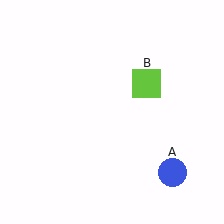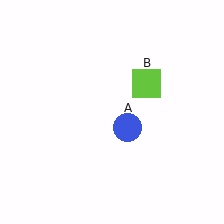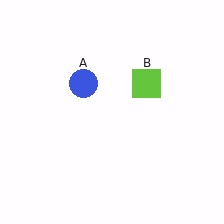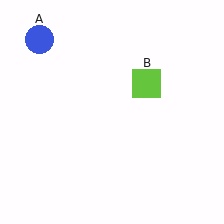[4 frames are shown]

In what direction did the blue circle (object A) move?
The blue circle (object A) moved up and to the left.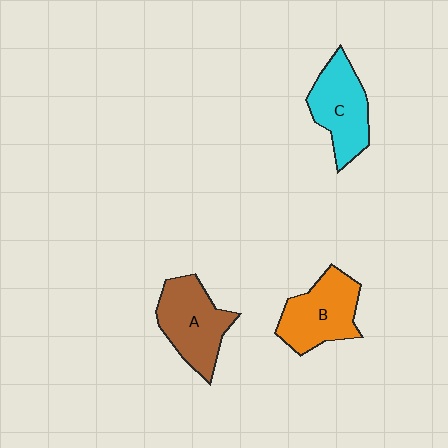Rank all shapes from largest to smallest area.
From largest to smallest: A (brown), B (orange), C (cyan).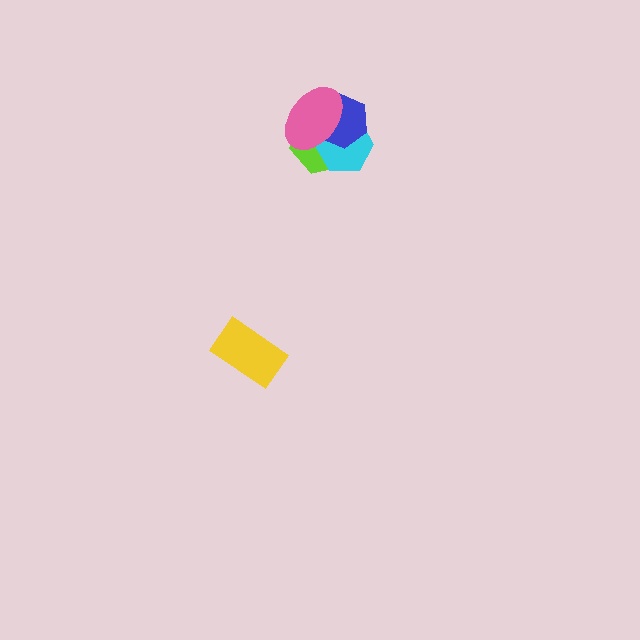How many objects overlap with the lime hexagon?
3 objects overlap with the lime hexagon.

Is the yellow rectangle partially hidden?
No, no other shape covers it.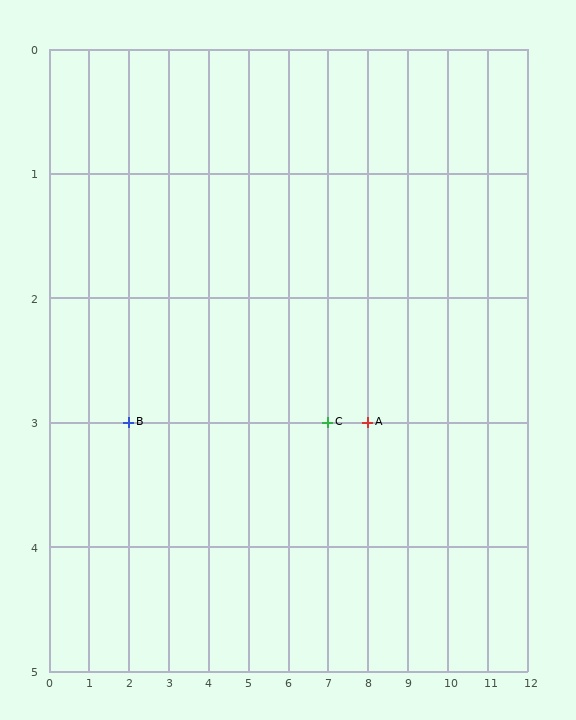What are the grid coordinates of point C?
Point C is at grid coordinates (7, 3).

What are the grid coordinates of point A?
Point A is at grid coordinates (8, 3).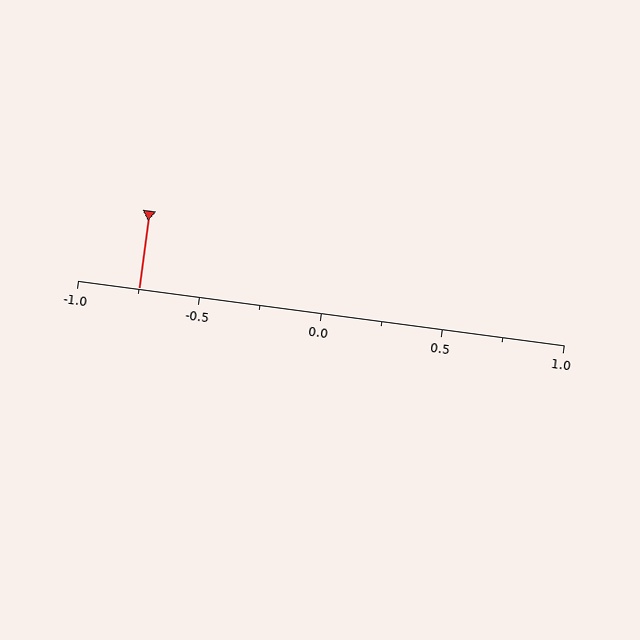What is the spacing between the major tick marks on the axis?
The major ticks are spaced 0.5 apart.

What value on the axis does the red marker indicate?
The marker indicates approximately -0.75.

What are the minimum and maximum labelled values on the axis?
The axis runs from -1.0 to 1.0.